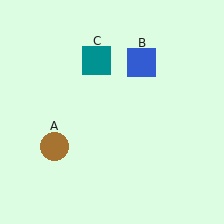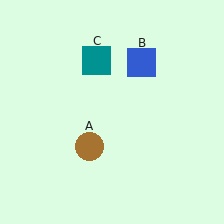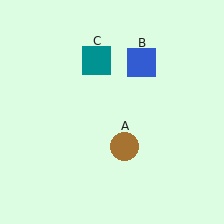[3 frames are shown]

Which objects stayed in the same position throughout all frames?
Blue square (object B) and teal square (object C) remained stationary.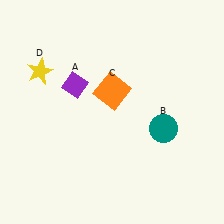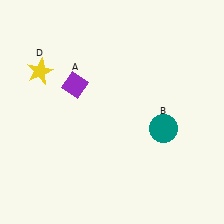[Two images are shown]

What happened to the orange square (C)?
The orange square (C) was removed in Image 2. It was in the top-right area of Image 1.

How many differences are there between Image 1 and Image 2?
There is 1 difference between the two images.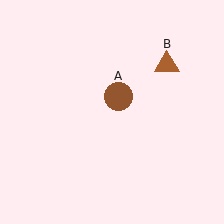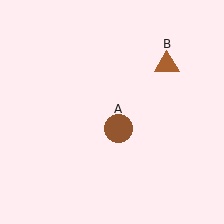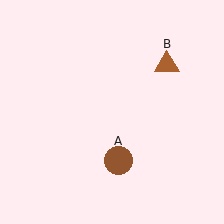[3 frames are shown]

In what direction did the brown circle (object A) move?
The brown circle (object A) moved down.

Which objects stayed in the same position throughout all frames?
Brown triangle (object B) remained stationary.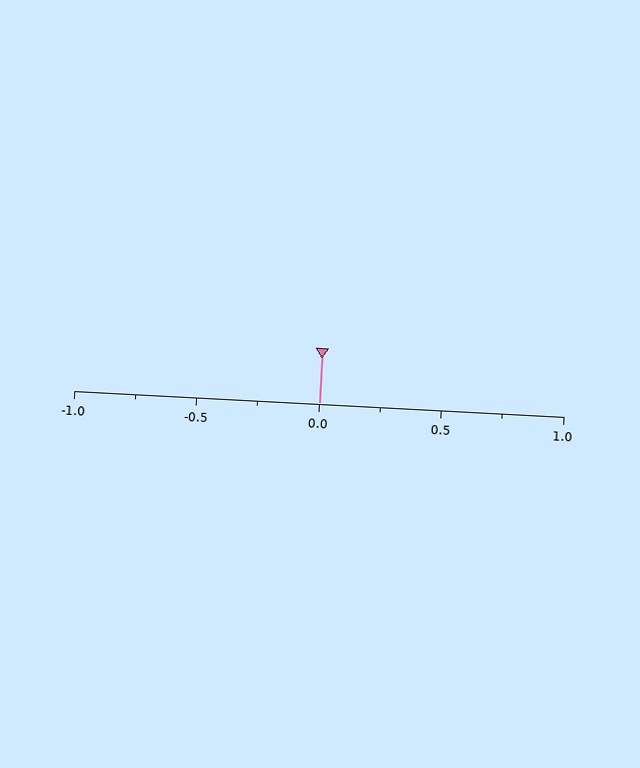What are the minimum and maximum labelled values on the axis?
The axis runs from -1.0 to 1.0.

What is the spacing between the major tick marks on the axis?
The major ticks are spaced 0.5 apart.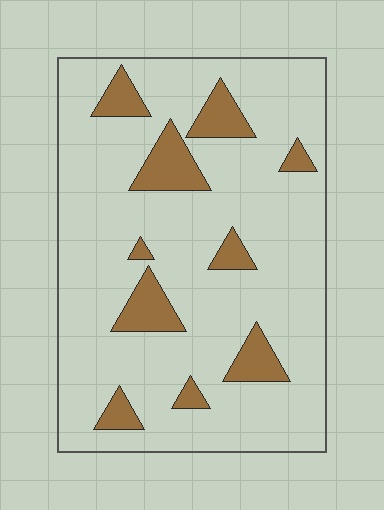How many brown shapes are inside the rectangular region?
10.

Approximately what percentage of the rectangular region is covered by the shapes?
Approximately 15%.